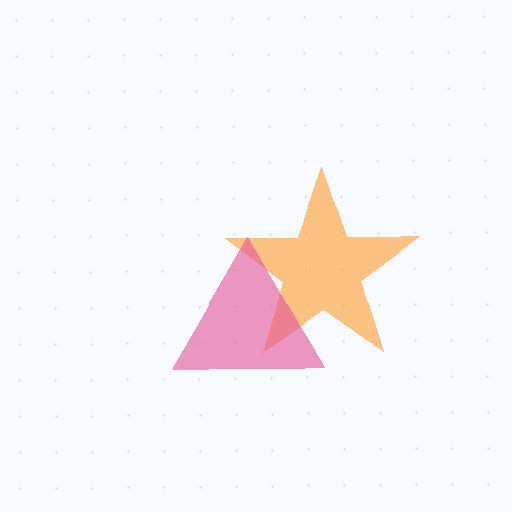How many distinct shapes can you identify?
There are 2 distinct shapes: an orange star, a pink triangle.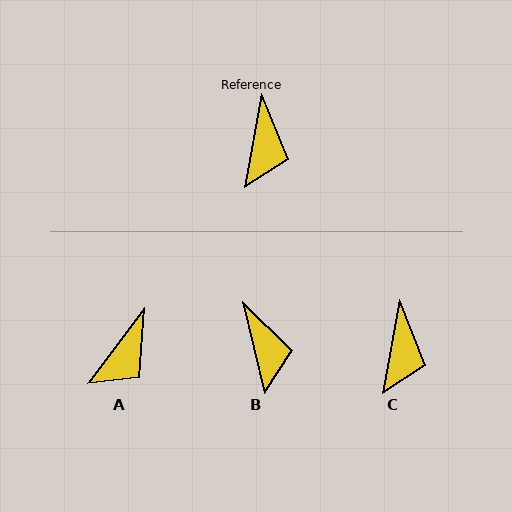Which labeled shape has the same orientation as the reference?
C.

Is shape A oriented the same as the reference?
No, it is off by about 26 degrees.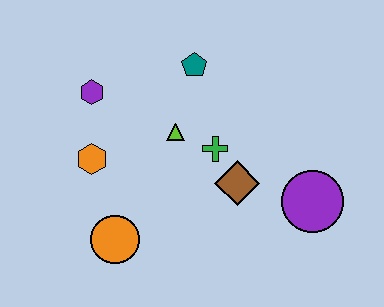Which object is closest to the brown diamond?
The green cross is closest to the brown diamond.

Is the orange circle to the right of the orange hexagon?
Yes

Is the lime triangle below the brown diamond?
No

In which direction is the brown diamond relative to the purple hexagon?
The brown diamond is to the right of the purple hexagon.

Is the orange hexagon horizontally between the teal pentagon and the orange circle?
No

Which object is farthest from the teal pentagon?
The orange circle is farthest from the teal pentagon.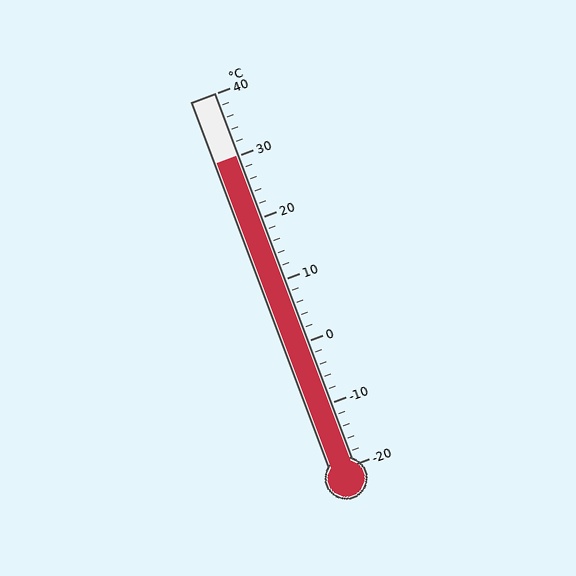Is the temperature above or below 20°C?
The temperature is above 20°C.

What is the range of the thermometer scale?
The thermometer scale ranges from -20°C to 40°C.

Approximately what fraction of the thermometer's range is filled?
The thermometer is filled to approximately 85% of its range.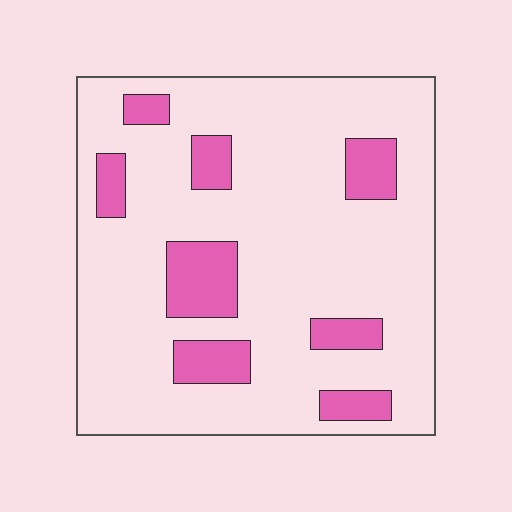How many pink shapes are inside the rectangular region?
8.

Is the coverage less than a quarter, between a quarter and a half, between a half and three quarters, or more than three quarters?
Less than a quarter.